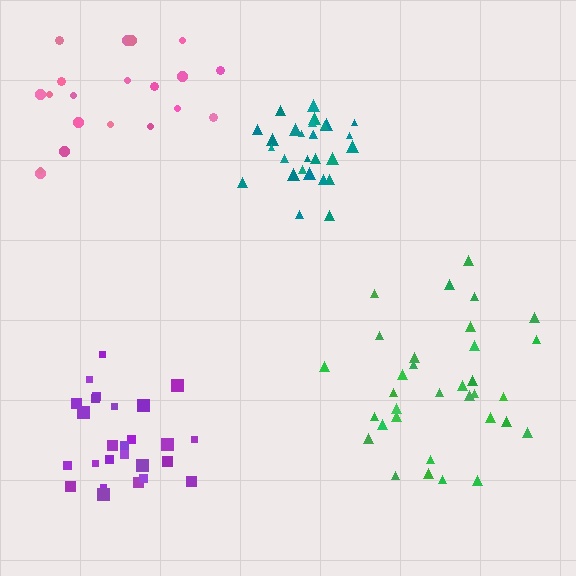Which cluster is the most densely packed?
Teal.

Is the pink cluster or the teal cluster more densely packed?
Teal.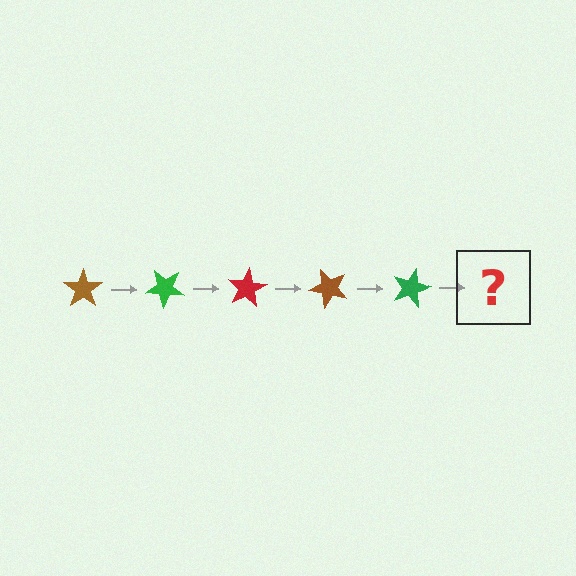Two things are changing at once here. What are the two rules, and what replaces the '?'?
The two rules are that it rotates 40 degrees each step and the color cycles through brown, green, and red. The '?' should be a red star, rotated 200 degrees from the start.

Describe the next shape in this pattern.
It should be a red star, rotated 200 degrees from the start.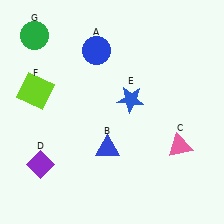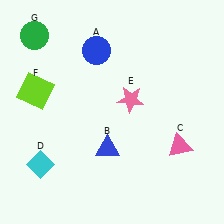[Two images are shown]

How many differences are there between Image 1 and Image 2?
There are 2 differences between the two images.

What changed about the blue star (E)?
In Image 1, E is blue. In Image 2, it changed to pink.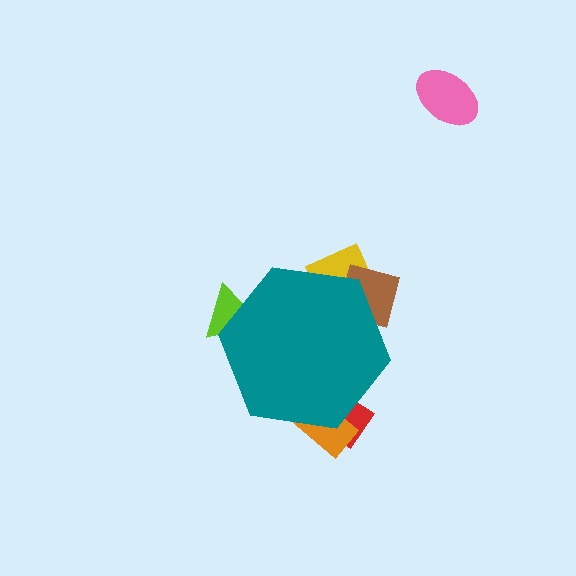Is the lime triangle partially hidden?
Yes, the lime triangle is partially hidden behind the teal hexagon.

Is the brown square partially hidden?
Yes, the brown square is partially hidden behind the teal hexagon.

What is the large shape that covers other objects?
A teal hexagon.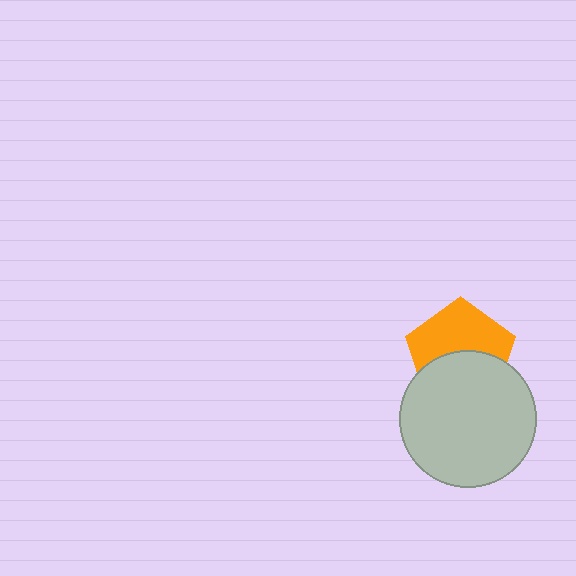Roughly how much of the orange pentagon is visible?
About half of it is visible (roughly 53%).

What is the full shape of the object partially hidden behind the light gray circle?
The partially hidden object is an orange pentagon.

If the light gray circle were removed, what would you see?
You would see the complete orange pentagon.